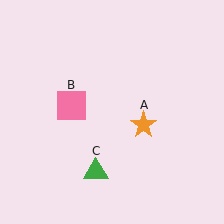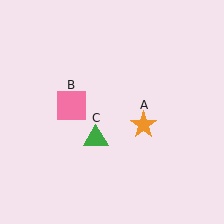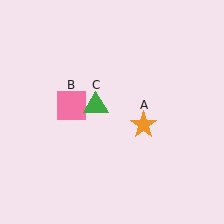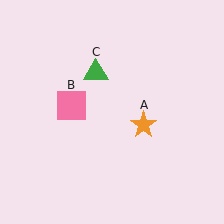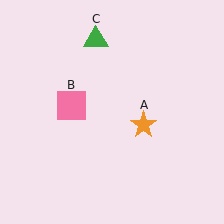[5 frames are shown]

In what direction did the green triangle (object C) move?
The green triangle (object C) moved up.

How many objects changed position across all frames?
1 object changed position: green triangle (object C).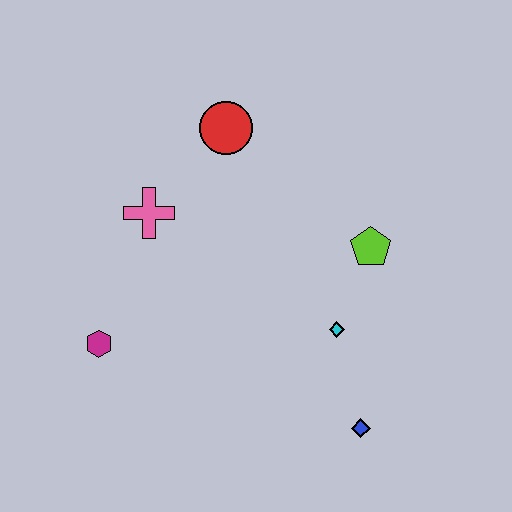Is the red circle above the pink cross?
Yes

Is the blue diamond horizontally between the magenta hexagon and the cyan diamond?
No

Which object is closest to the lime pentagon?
The cyan diamond is closest to the lime pentagon.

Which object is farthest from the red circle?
The blue diamond is farthest from the red circle.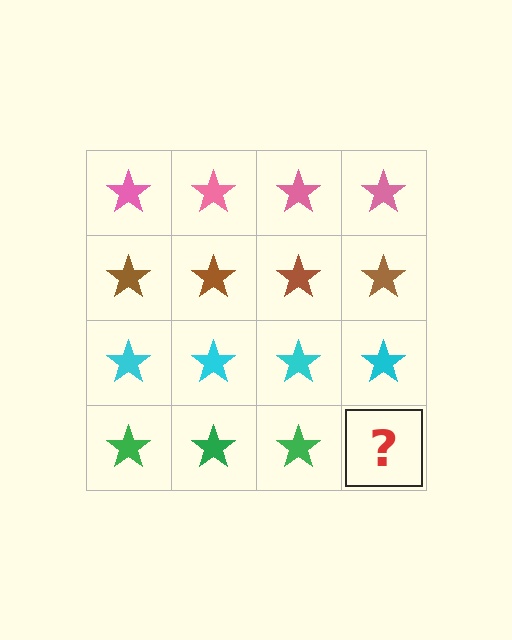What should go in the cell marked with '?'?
The missing cell should contain a green star.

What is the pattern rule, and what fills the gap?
The rule is that each row has a consistent color. The gap should be filled with a green star.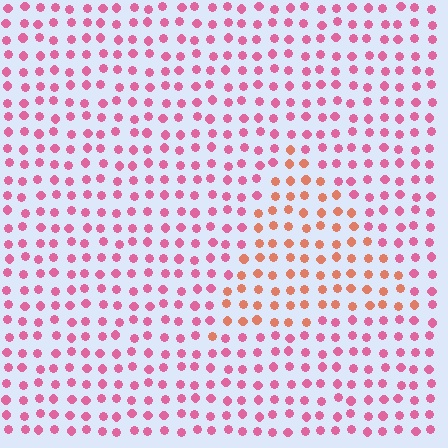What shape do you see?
I see a triangle.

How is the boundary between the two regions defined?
The boundary is defined purely by a slight shift in hue (about 40 degrees). Spacing, size, and orientation are identical on both sides.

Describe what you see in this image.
The image is filled with small pink elements in a uniform arrangement. A triangle-shaped region is visible where the elements are tinted to a slightly different hue, forming a subtle color boundary.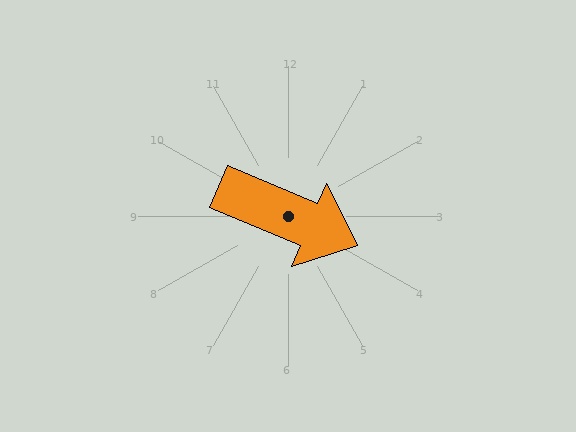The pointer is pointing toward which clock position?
Roughly 4 o'clock.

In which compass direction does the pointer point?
Southeast.